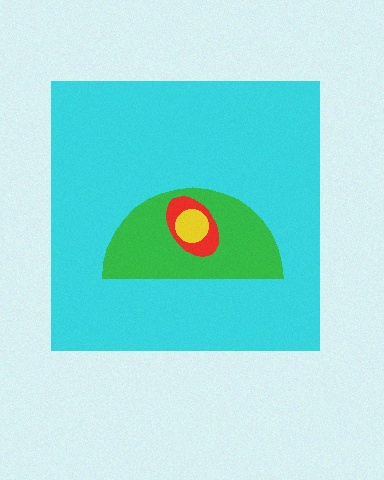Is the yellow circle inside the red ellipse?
Yes.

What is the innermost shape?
The yellow circle.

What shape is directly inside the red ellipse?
The yellow circle.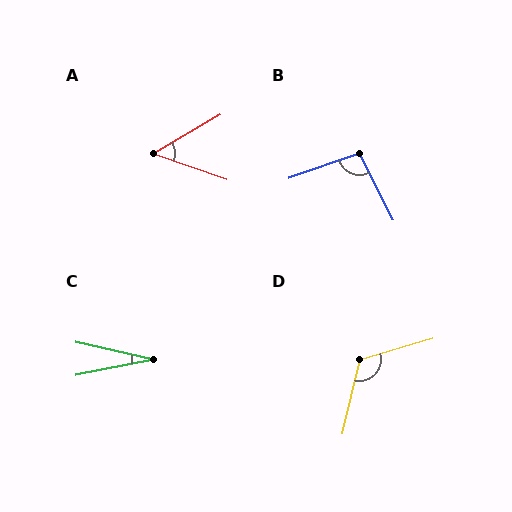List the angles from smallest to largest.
C (24°), A (50°), B (98°), D (119°).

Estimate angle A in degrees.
Approximately 50 degrees.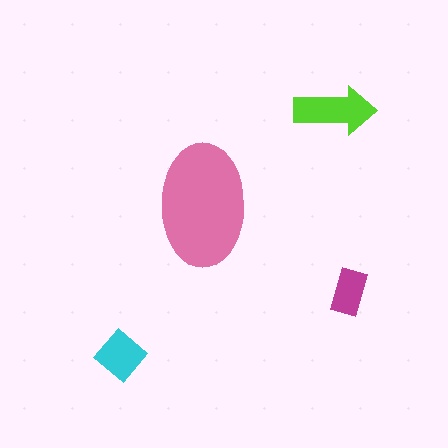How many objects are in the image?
There are 4 objects in the image.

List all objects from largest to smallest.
The pink ellipse, the lime arrow, the cyan diamond, the magenta rectangle.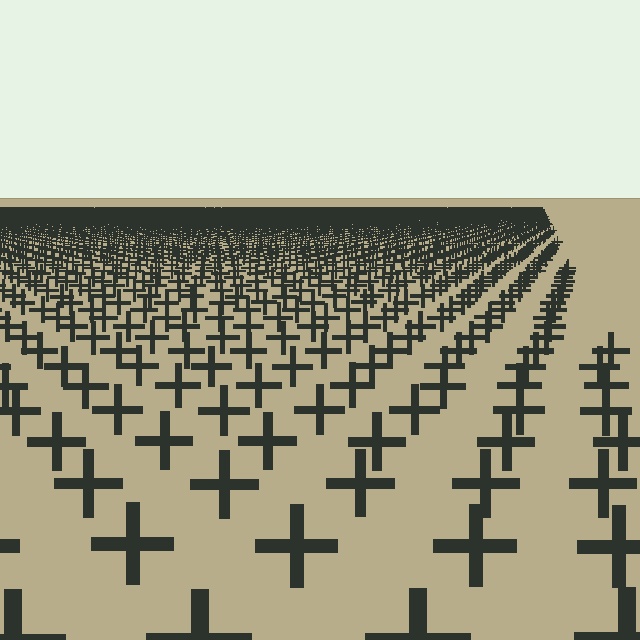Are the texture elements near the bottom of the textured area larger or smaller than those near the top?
Larger. Near the bottom, elements are closer to the viewer and appear at a bigger on-screen size.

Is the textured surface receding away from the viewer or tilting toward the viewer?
The surface is receding away from the viewer. Texture elements get smaller and denser toward the top.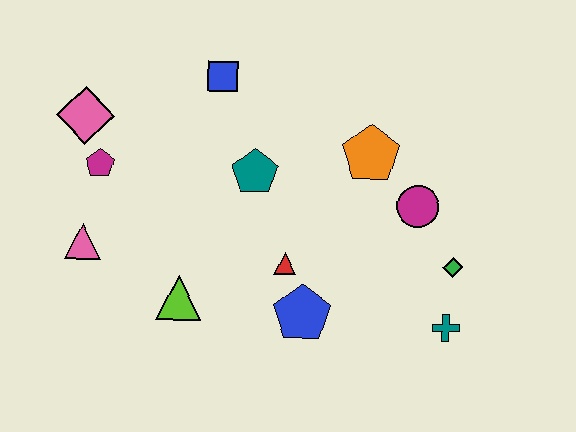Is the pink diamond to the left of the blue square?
Yes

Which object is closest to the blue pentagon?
The red triangle is closest to the blue pentagon.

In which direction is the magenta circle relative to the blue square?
The magenta circle is to the right of the blue square.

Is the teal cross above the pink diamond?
No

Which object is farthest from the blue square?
The teal cross is farthest from the blue square.